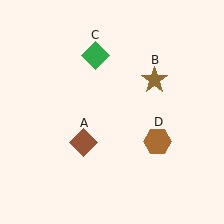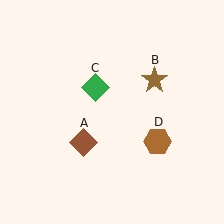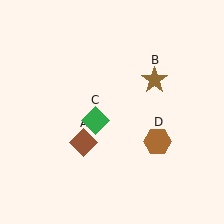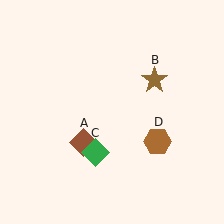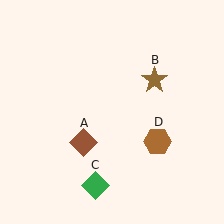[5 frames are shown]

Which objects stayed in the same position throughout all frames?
Brown diamond (object A) and brown star (object B) and brown hexagon (object D) remained stationary.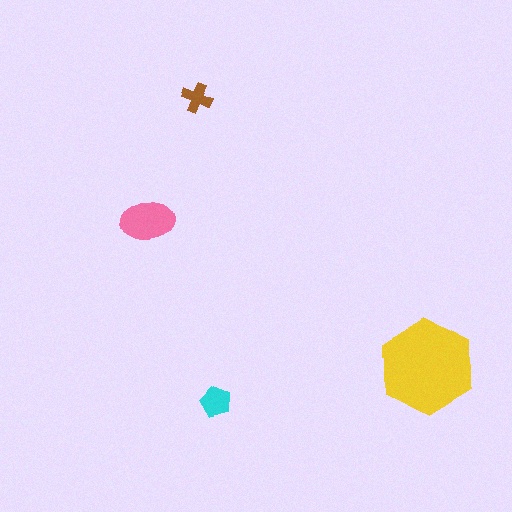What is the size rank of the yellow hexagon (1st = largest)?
1st.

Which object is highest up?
The brown cross is topmost.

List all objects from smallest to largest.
The brown cross, the cyan pentagon, the pink ellipse, the yellow hexagon.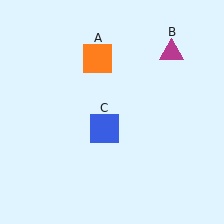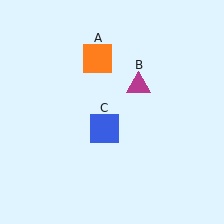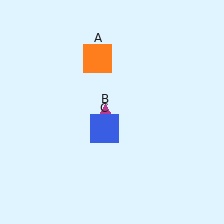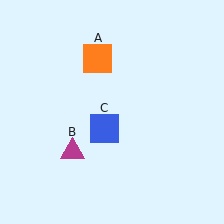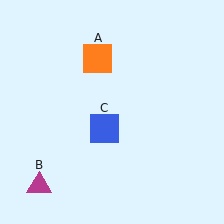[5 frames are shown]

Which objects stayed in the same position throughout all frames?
Orange square (object A) and blue square (object C) remained stationary.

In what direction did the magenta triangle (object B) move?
The magenta triangle (object B) moved down and to the left.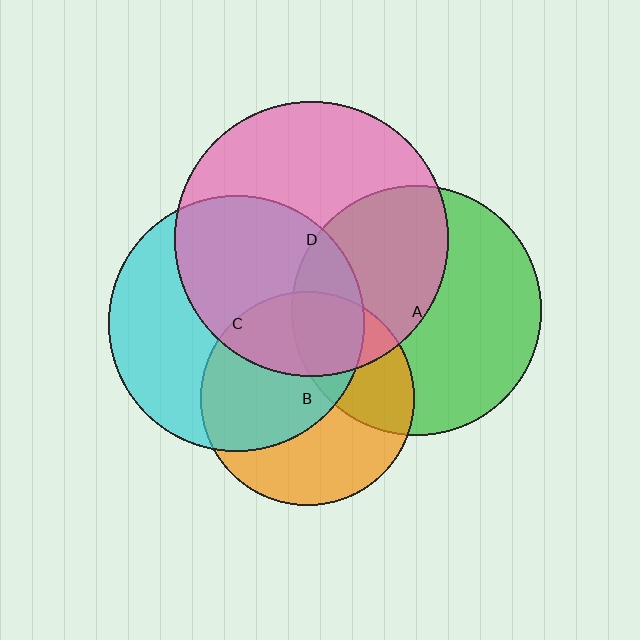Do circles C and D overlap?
Yes.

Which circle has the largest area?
Circle D (pink).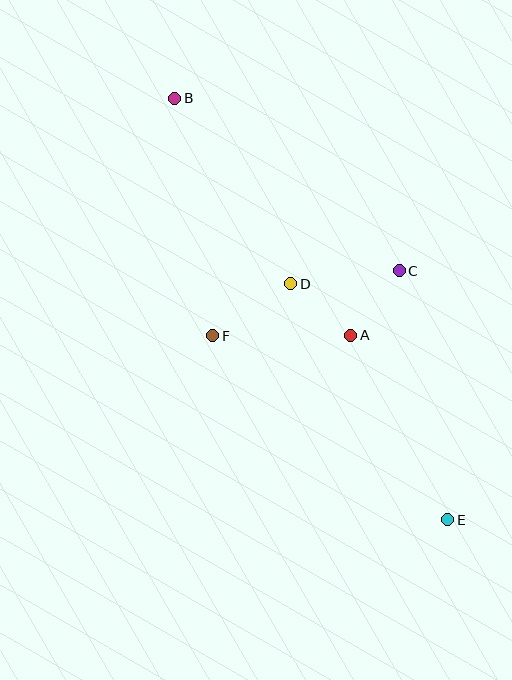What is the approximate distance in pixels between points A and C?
The distance between A and C is approximately 80 pixels.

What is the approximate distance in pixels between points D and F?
The distance between D and F is approximately 94 pixels.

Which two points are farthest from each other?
Points B and E are farthest from each other.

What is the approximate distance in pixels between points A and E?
The distance between A and E is approximately 208 pixels.